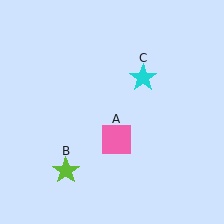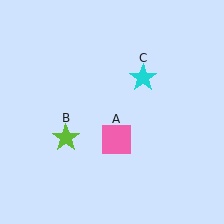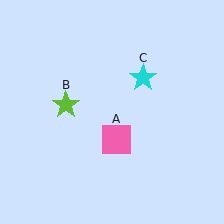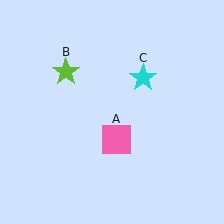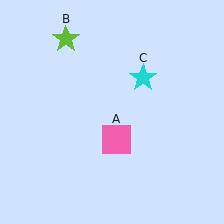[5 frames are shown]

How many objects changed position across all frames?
1 object changed position: lime star (object B).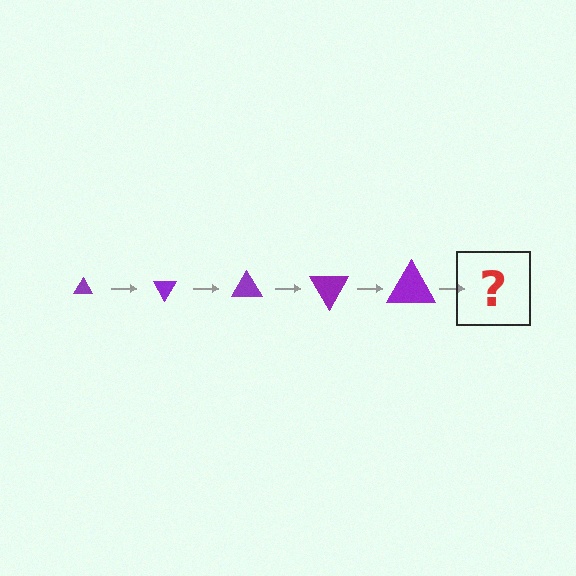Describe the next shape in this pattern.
It should be a triangle, larger than the previous one and rotated 300 degrees from the start.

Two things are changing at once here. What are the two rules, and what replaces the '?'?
The two rules are that the triangle grows larger each step and it rotates 60 degrees each step. The '?' should be a triangle, larger than the previous one and rotated 300 degrees from the start.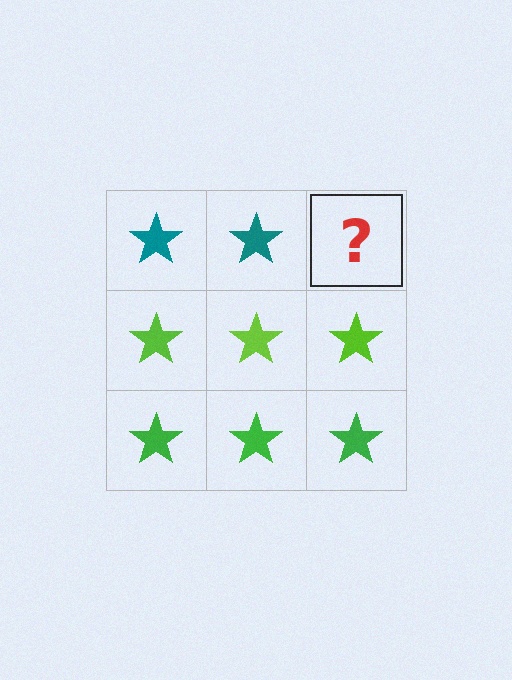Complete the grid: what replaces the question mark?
The question mark should be replaced with a teal star.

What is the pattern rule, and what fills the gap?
The rule is that each row has a consistent color. The gap should be filled with a teal star.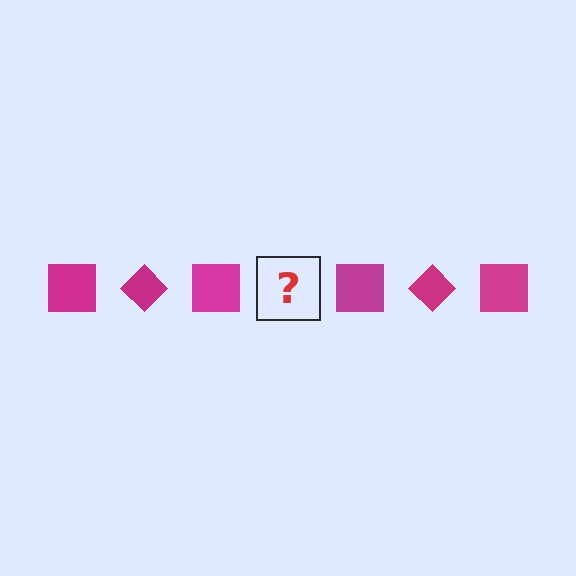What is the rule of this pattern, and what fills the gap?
The rule is that the pattern cycles through square, diamond shapes in magenta. The gap should be filled with a magenta diamond.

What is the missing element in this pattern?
The missing element is a magenta diamond.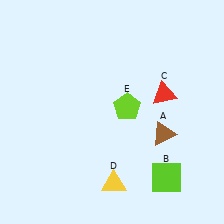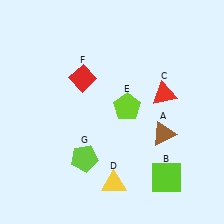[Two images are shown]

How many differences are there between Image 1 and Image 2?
There are 2 differences between the two images.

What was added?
A red diamond (F), a lime pentagon (G) were added in Image 2.